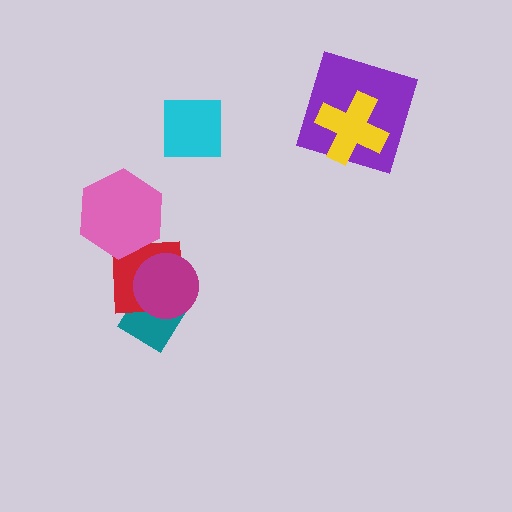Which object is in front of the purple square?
The yellow cross is in front of the purple square.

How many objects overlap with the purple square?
1 object overlaps with the purple square.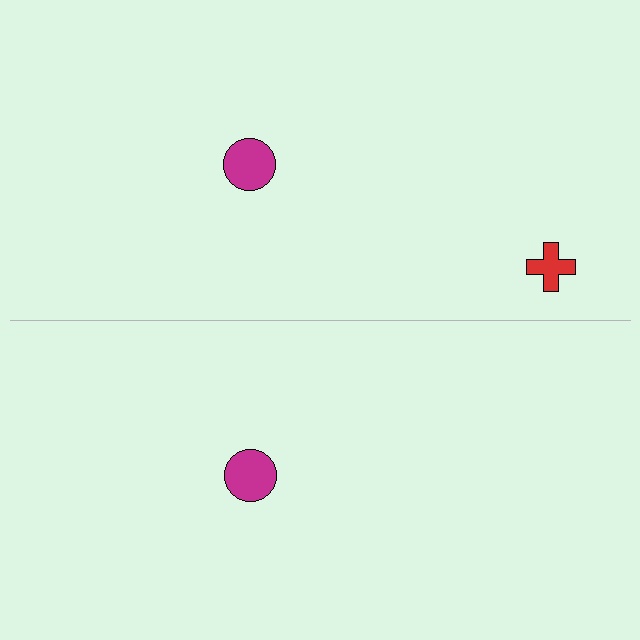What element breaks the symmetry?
A red cross is missing from the bottom side.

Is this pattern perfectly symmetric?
No, the pattern is not perfectly symmetric. A red cross is missing from the bottom side.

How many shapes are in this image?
There are 3 shapes in this image.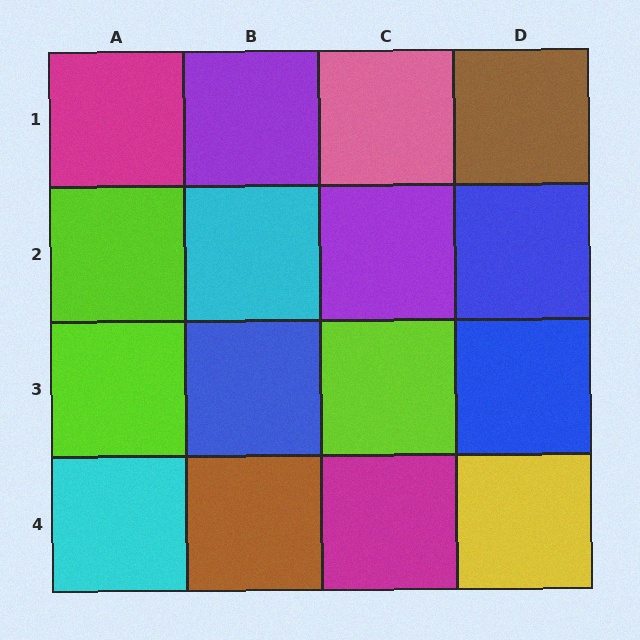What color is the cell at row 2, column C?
Purple.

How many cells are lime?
3 cells are lime.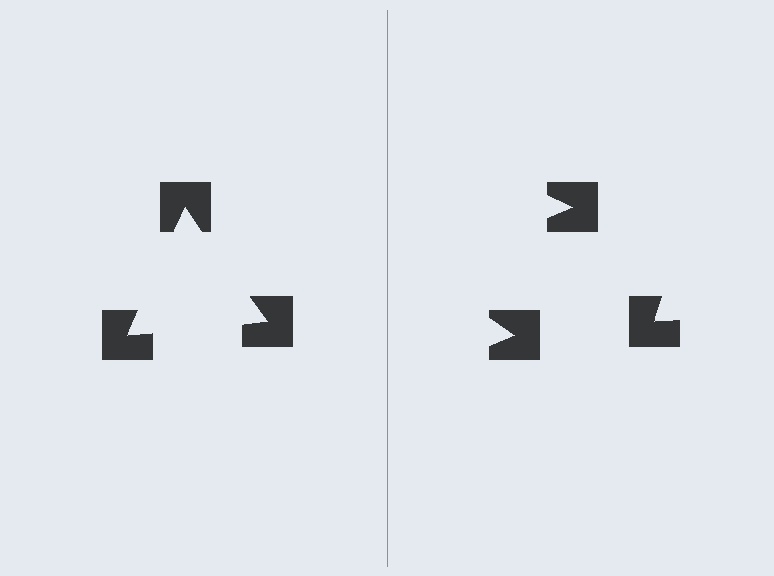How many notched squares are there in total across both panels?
6 — 3 on each side.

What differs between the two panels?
The notched squares are positioned identically on both sides; only the wedge orientations differ. On the left they align to a triangle; on the right they are misaligned.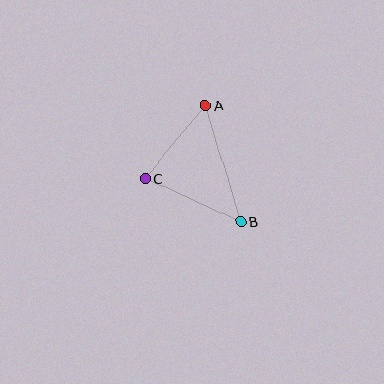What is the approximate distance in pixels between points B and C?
The distance between B and C is approximately 105 pixels.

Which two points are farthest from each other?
Points A and B are farthest from each other.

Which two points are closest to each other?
Points A and C are closest to each other.